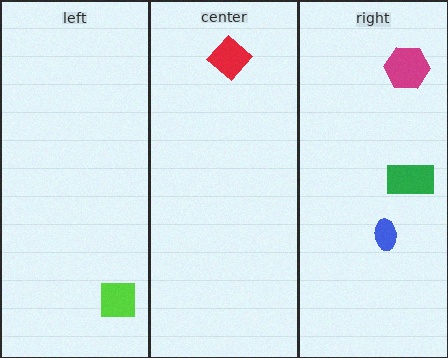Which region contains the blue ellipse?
The right region.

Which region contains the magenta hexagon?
The right region.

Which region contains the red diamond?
The center region.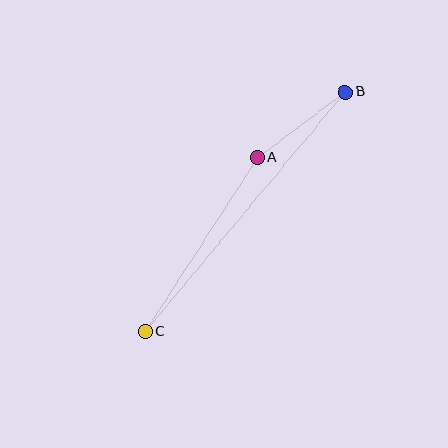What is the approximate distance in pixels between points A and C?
The distance between A and C is approximately 207 pixels.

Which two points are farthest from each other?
Points B and C are farthest from each other.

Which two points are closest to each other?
Points A and B are closest to each other.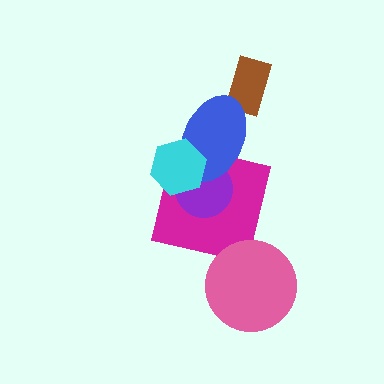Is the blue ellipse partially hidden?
Yes, it is partially covered by another shape.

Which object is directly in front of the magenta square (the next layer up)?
The purple circle is directly in front of the magenta square.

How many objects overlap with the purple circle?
3 objects overlap with the purple circle.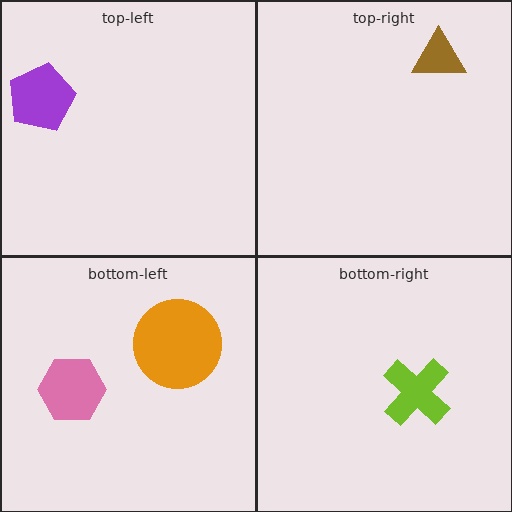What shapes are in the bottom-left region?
The orange circle, the pink hexagon.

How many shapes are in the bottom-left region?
2.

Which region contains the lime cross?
The bottom-right region.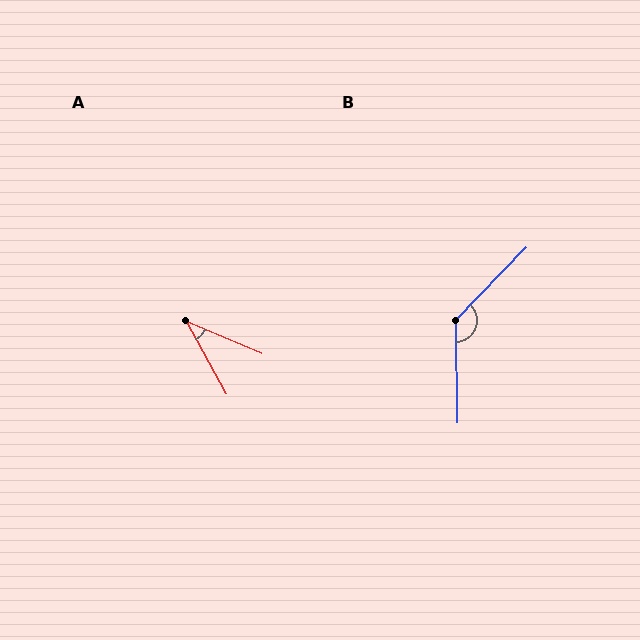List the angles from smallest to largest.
A (38°), B (135°).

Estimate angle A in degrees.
Approximately 38 degrees.